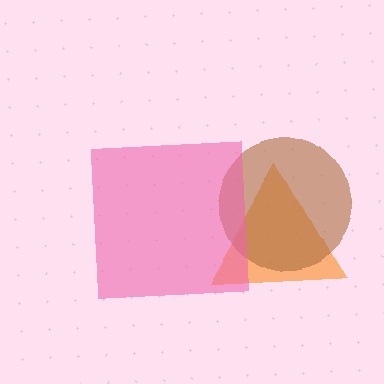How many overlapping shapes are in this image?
There are 3 overlapping shapes in the image.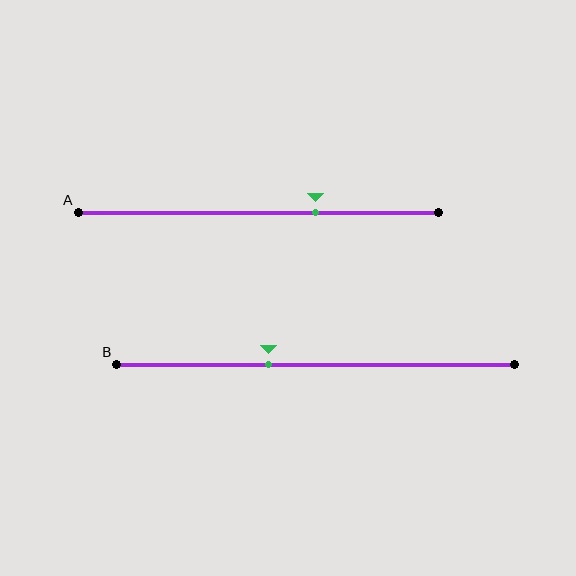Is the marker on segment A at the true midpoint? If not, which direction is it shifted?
No, the marker on segment A is shifted to the right by about 16% of the segment length.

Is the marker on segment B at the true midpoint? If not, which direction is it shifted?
No, the marker on segment B is shifted to the left by about 12% of the segment length.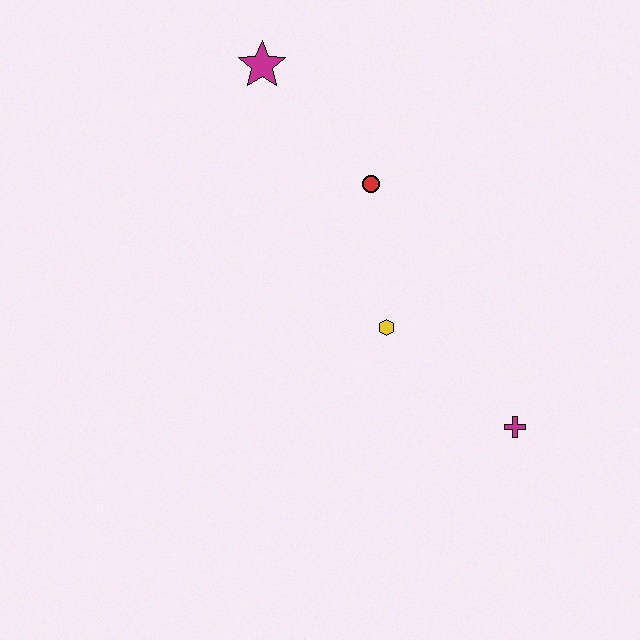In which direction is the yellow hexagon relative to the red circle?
The yellow hexagon is below the red circle.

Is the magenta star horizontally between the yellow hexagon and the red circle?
No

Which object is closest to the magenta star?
The red circle is closest to the magenta star.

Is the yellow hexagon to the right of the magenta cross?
No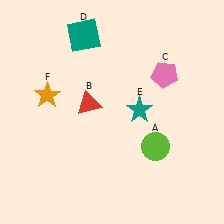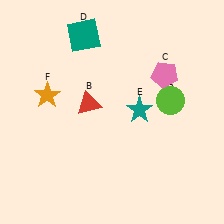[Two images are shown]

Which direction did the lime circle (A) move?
The lime circle (A) moved up.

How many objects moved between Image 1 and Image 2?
1 object moved between the two images.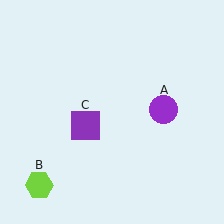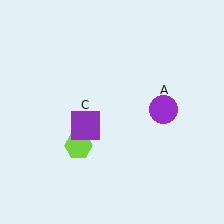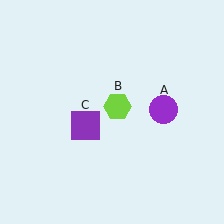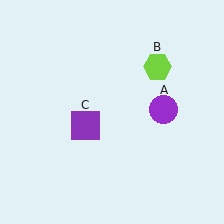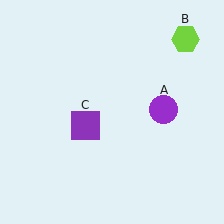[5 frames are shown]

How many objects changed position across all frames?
1 object changed position: lime hexagon (object B).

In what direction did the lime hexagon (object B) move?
The lime hexagon (object B) moved up and to the right.